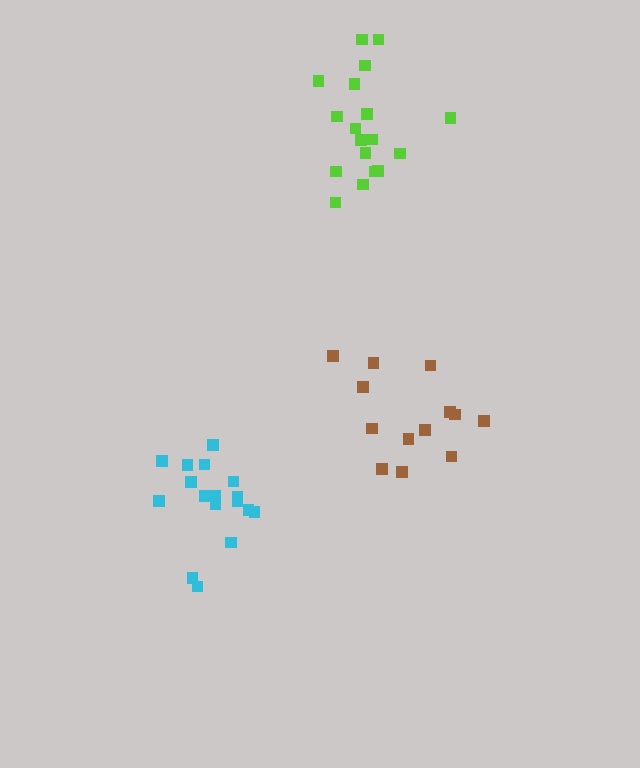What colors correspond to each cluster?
The clusters are colored: brown, lime, cyan.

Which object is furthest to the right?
The brown cluster is rightmost.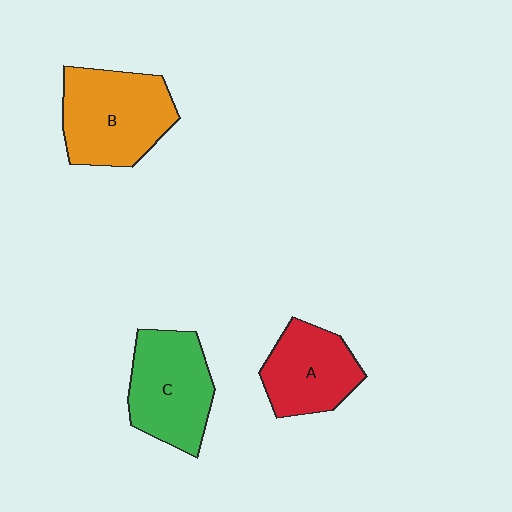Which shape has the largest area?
Shape B (orange).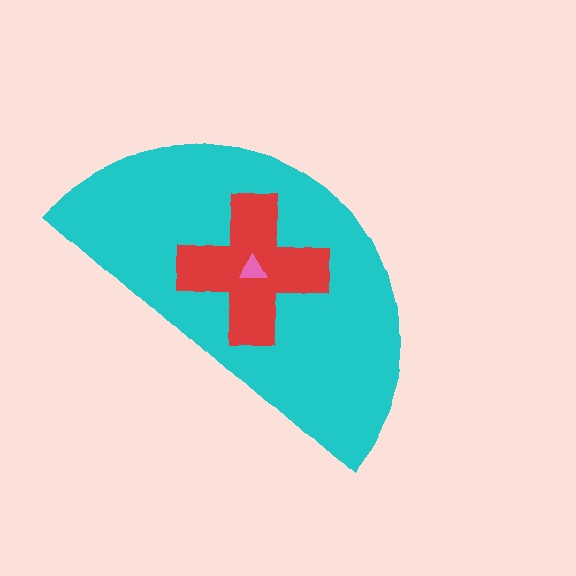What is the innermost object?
The pink triangle.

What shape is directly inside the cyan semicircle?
The red cross.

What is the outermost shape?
The cyan semicircle.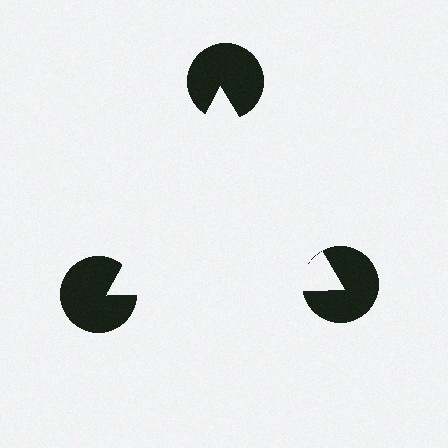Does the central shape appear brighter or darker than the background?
It typically appears slightly brighter than the background, even though no actual brightness change is drawn.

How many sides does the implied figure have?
3 sides.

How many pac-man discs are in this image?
There are 3 — one at each vertex of the illusory triangle.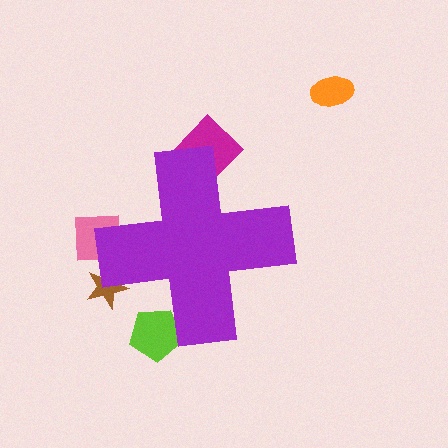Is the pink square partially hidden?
Yes, the pink square is partially hidden behind the purple cross.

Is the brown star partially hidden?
Yes, the brown star is partially hidden behind the purple cross.